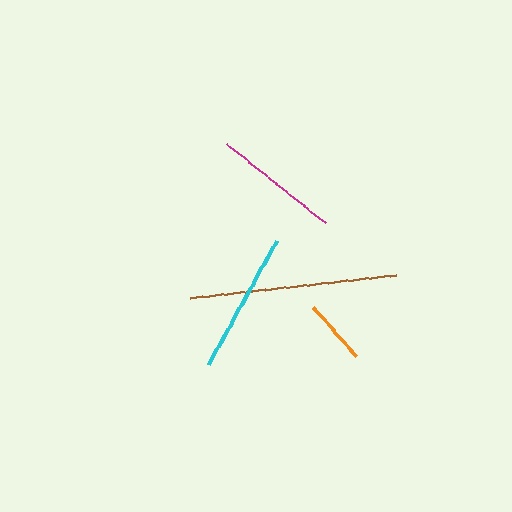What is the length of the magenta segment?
The magenta segment is approximately 127 pixels long.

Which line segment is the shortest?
The orange line is the shortest at approximately 66 pixels.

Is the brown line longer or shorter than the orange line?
The brown line is longer than the orange line.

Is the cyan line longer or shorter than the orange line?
The cyan line is longer than the orange line.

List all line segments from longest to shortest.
From longest to shortest: brown, cyan, magenta, orange.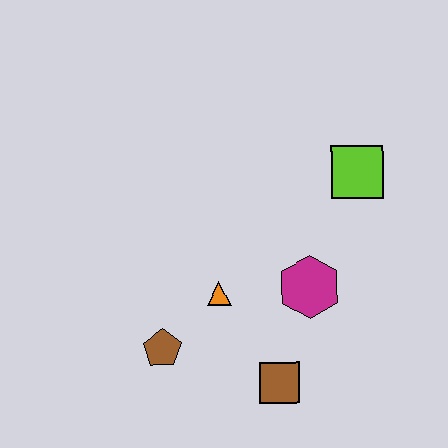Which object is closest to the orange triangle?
The brown pentagon is closest to the orange triangle.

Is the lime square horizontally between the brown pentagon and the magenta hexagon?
No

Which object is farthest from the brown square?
The lime square is farthest from the brown square.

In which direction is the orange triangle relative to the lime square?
The orange triangle is to the left of the lime square.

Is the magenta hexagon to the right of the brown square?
Yes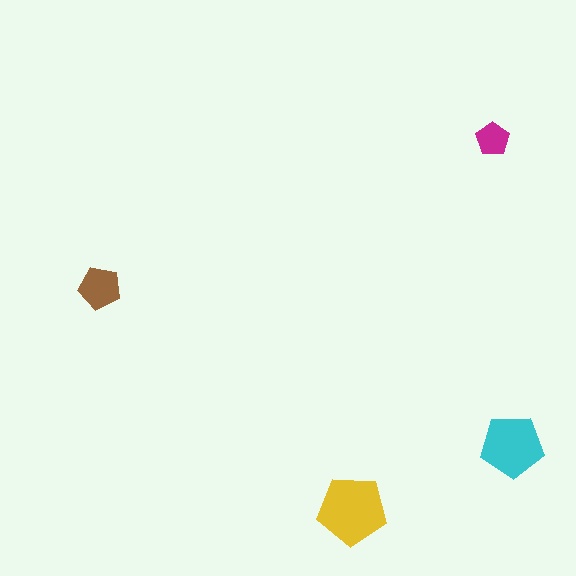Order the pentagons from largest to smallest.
the yellow one, the cyan one, the brown one, the magenta one.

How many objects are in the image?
There are 4 objects in the image.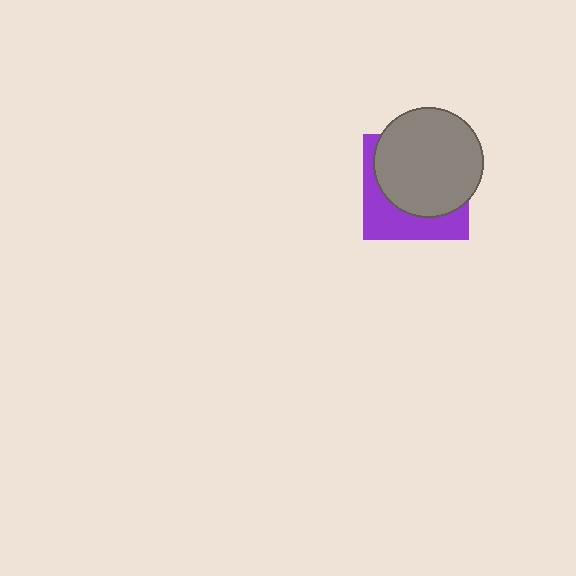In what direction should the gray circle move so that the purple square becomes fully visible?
The gray circle should move toward the upper-right. That is the shortest direction to clear the overlap and leave the purple square fully visible.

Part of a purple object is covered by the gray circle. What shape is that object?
It is a square.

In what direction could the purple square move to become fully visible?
The purple square could move toward the lower-left. That would shift it out from behind the gray circle entirely.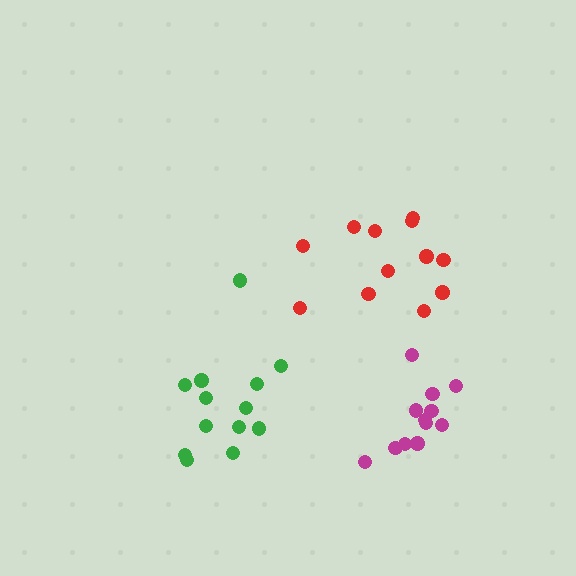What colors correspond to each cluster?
The clusters are colored: red, green, magenta.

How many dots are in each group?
Group 1: 12 dots, Group 2: 13 dots, Group 3: 12 dots (37 total).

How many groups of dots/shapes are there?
There are 3 groups.